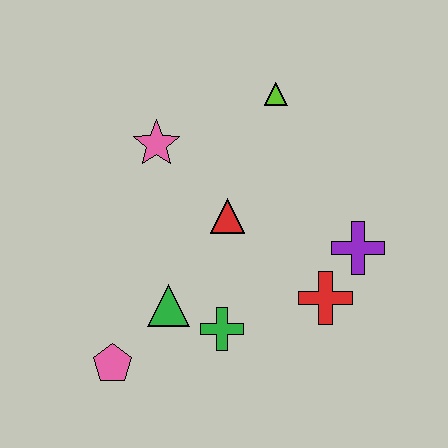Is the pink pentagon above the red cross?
No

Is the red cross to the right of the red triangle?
Yes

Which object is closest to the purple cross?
The red cross is closest to the purple cross.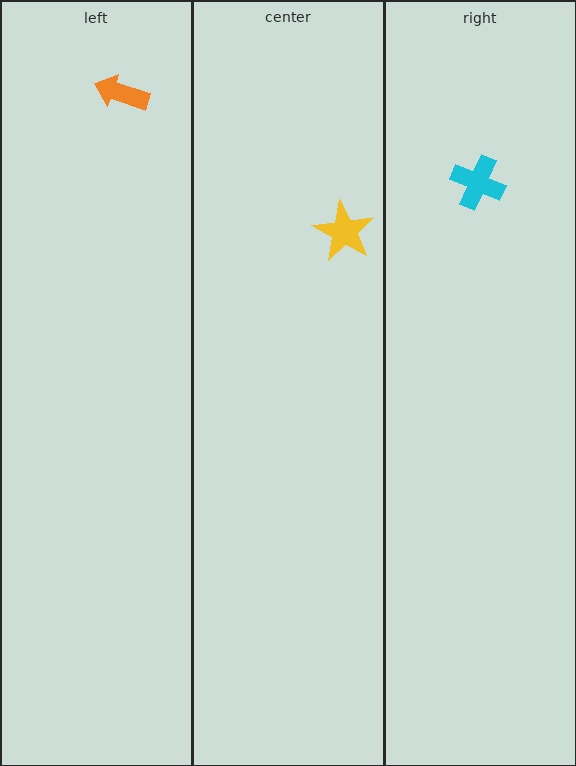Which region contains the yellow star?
The center region.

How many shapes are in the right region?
1.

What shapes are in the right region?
The cyan cross.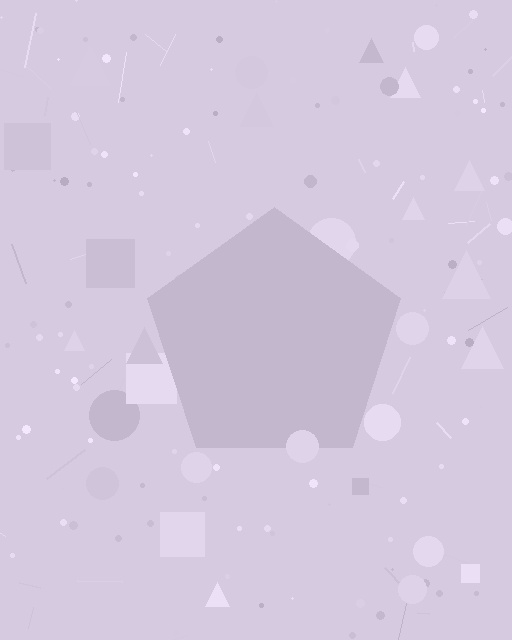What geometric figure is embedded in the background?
A pentagon is embedded in the background.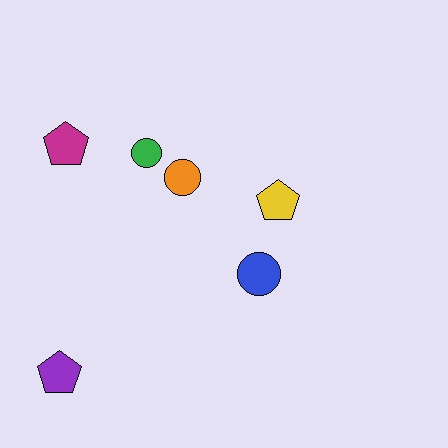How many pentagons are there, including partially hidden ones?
There are 3 pentagons.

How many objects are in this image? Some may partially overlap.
There are 6 objects.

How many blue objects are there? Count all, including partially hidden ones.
There is 1 blue object.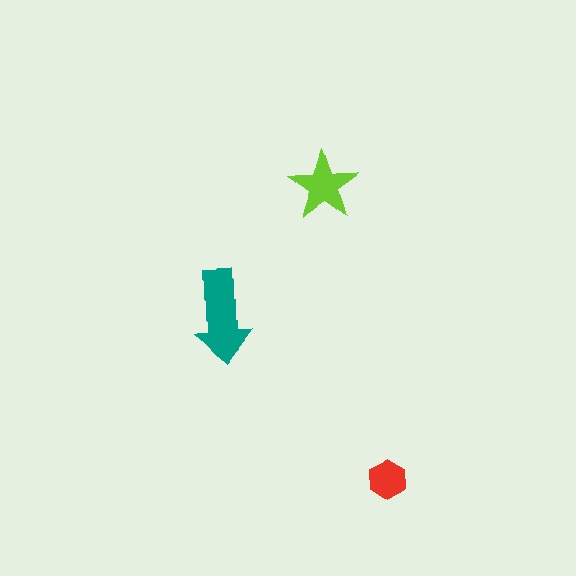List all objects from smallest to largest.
The red hexagon, the lime star, the teal arrow.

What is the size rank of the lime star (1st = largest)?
2nd.